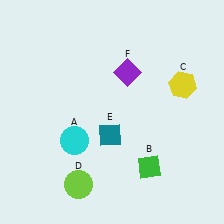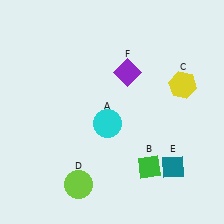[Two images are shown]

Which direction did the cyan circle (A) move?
The cyan circle (A) moved right.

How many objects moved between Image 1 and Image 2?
2 objects moved between the two images.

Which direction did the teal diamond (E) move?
The teal diamond (E) moved right.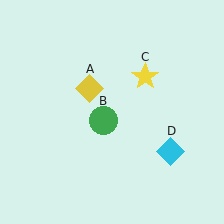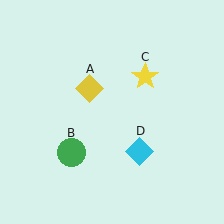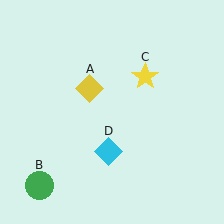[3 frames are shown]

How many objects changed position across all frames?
2 objects changed position: green circle (object B), cyan diamond (object D).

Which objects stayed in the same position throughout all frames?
Yellow diamond (object A) and yellow star (object C) remained stationary.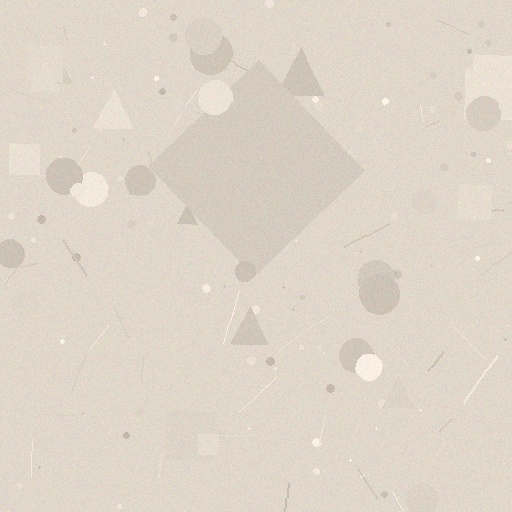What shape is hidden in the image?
A diamond is hidden in the image.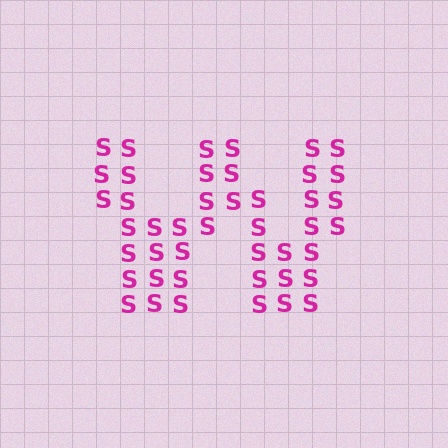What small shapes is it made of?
It is made of small letter S's.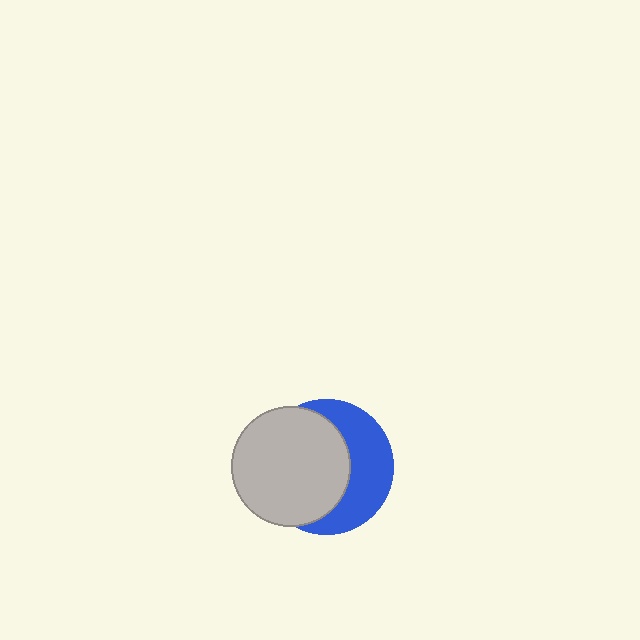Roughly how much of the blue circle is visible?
A small part of it is visible (roughly 43%).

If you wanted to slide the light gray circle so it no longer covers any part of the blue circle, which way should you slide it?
Slide it left — that is the most direct way to separate the two shapes.